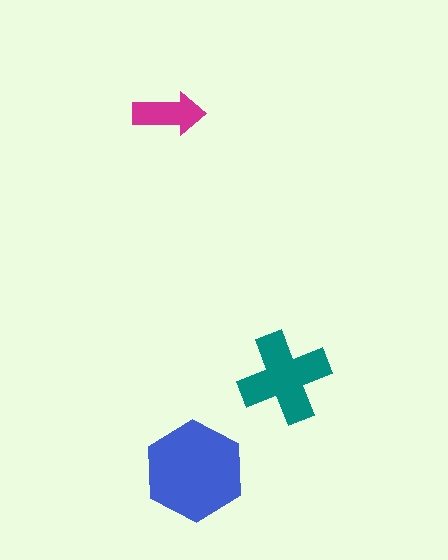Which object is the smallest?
The magenta arrow.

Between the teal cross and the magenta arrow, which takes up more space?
The teal cross.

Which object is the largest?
The blue hexagon.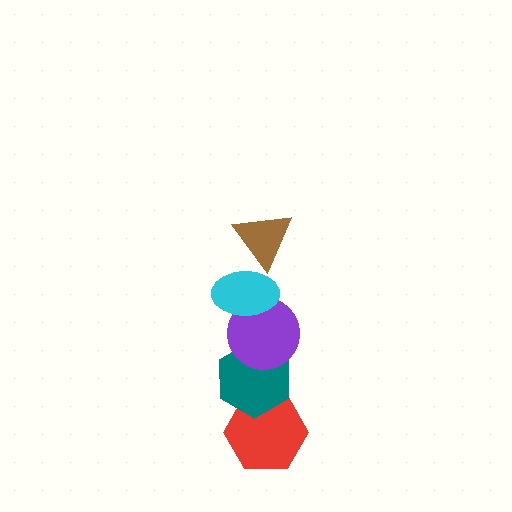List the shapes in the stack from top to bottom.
From top to bottom: the brown triangle, the cyan ellipse, the purple circle, the teal hexagon, the red hexagon.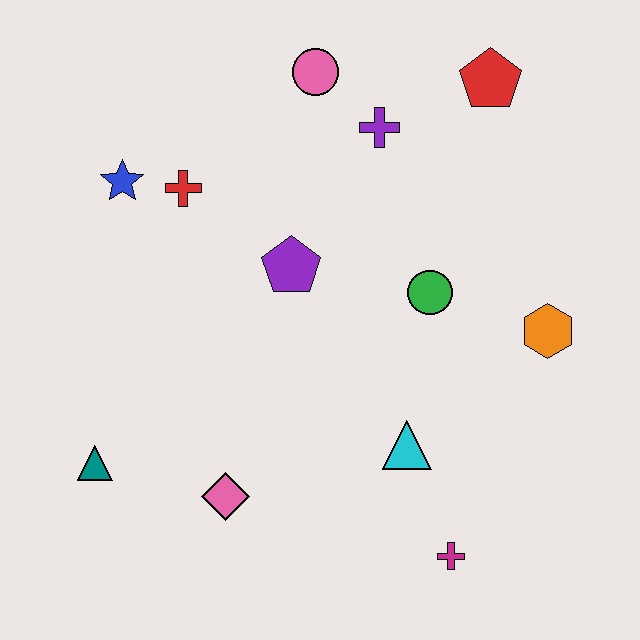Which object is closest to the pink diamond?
The teal triangle is closest to the pink diamond.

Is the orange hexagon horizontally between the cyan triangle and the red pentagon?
No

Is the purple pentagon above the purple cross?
No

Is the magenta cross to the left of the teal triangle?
No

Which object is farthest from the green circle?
The teal triangle is farthest from the green circle.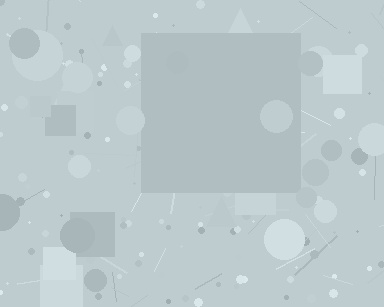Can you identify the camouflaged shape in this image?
The camouflaged shape is a square.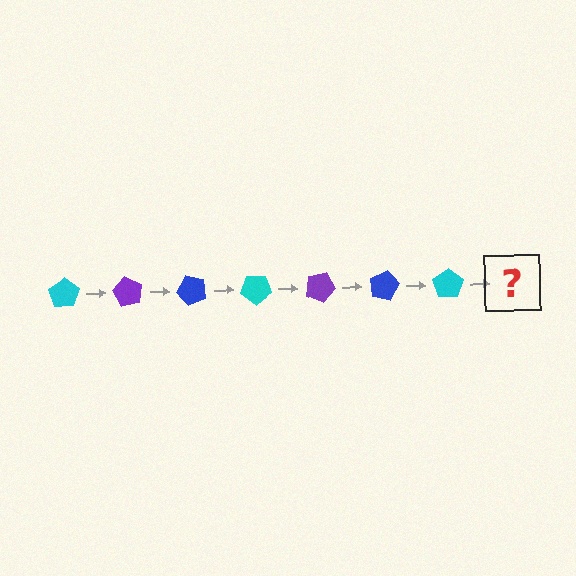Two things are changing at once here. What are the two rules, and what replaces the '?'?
The two rules are that it rotates 60 degrees each step and the color cycles through cyan, purple, and blue. The '?' should be a purple pentagon, rotated 420 degrees from the start.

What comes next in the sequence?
The next element should be a purple pentagon, rotated 420 degrees from the start.